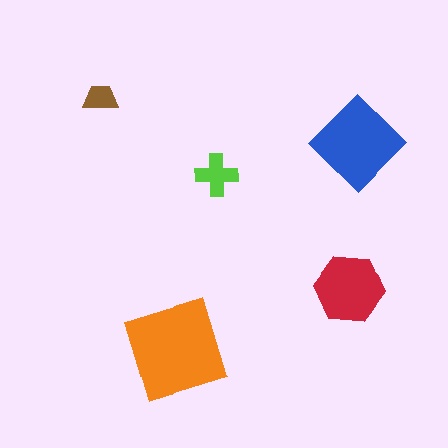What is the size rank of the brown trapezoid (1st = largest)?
5th.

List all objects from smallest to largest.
The brown trapezoid, the lime cross, the red hexagon, the blue diamond, the orange square.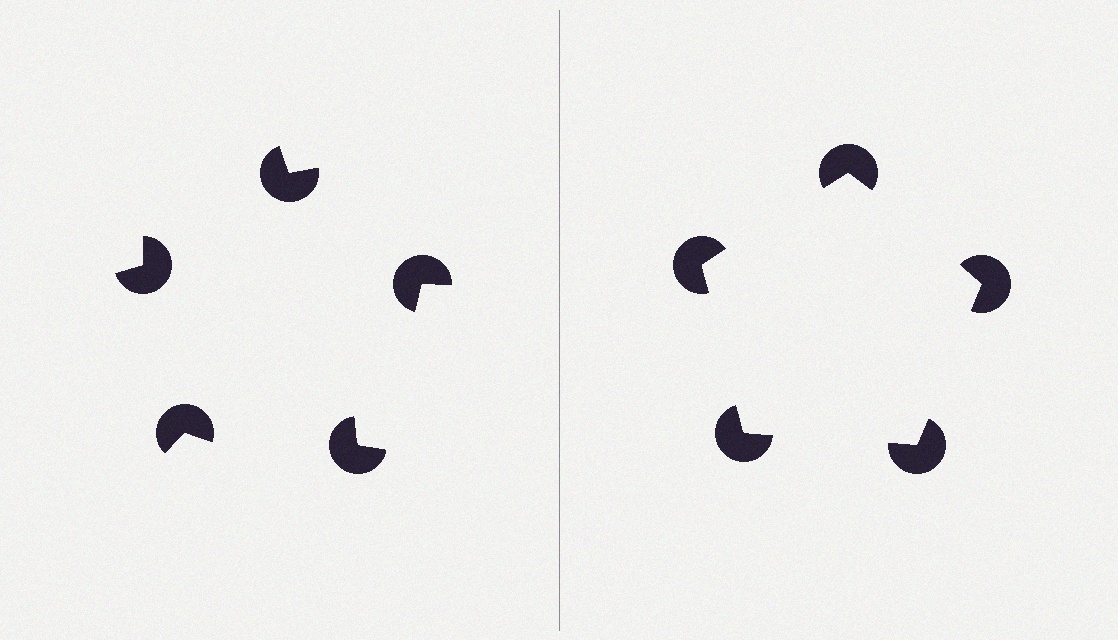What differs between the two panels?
The pac-man discs are positioned identically on both sides; only the wedge orientations differ. On the right they align to a pentagon; on the left they are misaligned.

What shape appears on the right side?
An illusory pentagon.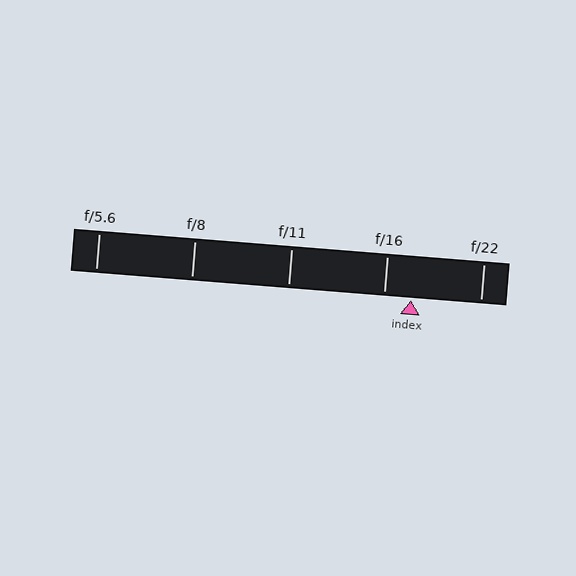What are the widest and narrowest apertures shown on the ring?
The widest aperture shown is f/5.6 and the narrowest is f/22.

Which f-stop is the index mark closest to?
The index mark is closest to f/16.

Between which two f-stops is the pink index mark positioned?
The index mark is between f/16 and f/22.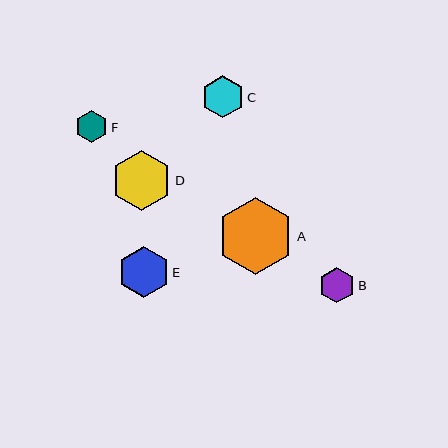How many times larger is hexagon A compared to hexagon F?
Hexagon A is approximately 2.4 times the size of hexagon F.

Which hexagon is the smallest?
Hexagon F is the smallest with a size of approximately 32 pixels.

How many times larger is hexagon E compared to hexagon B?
Hexagon E is approximately 1.5 times the size of hexagon B.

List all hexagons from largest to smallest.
From largest to smallest: A, D, E, C, B, F.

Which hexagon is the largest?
Hexagon A is the largest with a size of approximately 77 pixels.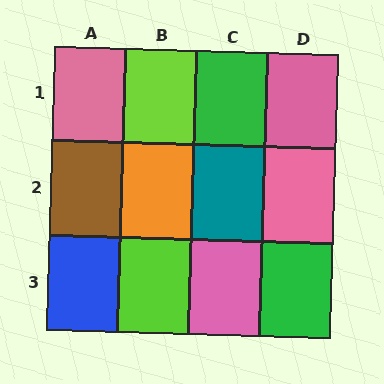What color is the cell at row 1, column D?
Pink.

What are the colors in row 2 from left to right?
Brown, orange, teal, pink.